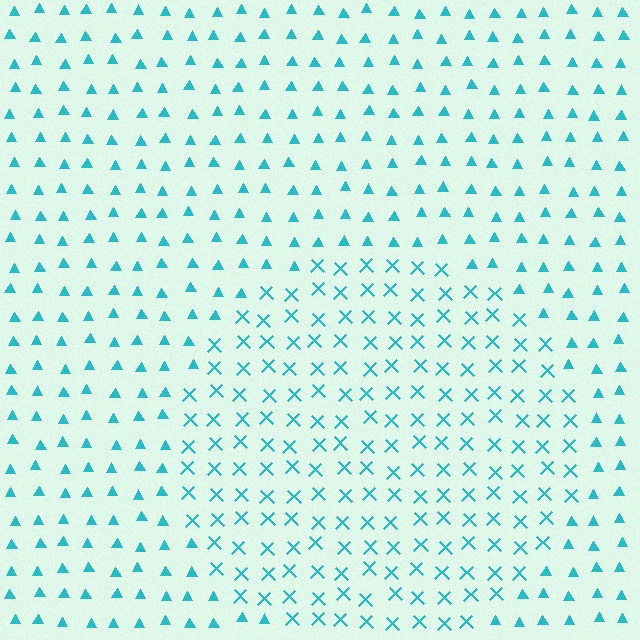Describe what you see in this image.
The image is filled with small cyan elements arranged in a uniform grid. A circle-shaped region contains X marks, while the surrounding area contains triangles. The boundary is defined purely by the change in element shape.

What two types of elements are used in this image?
The image uses X marks inside the circle region and triangles outside it.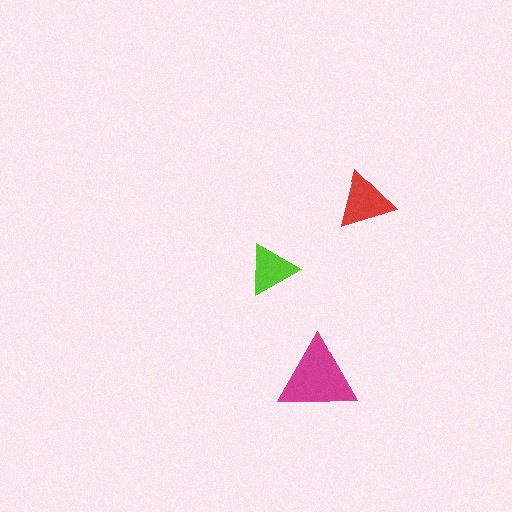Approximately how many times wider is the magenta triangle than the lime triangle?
About 1.5 times wider.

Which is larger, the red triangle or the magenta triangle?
The magenta one.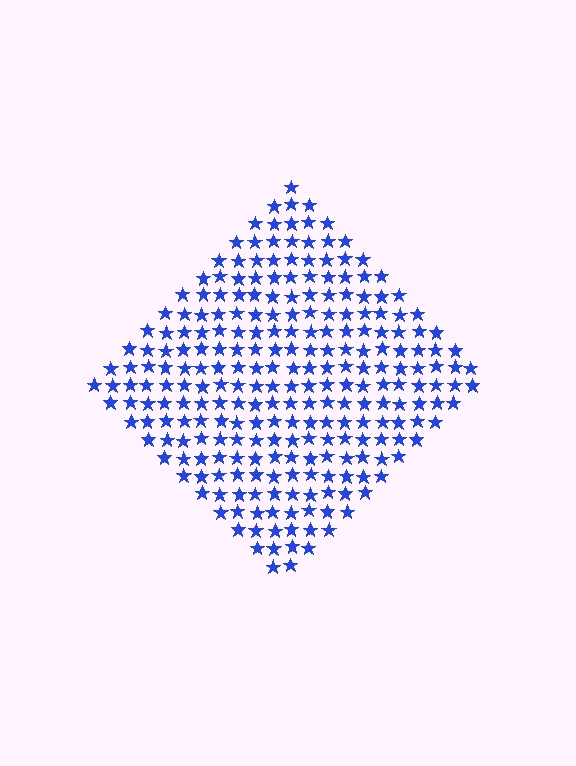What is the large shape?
The large shape is a diamond.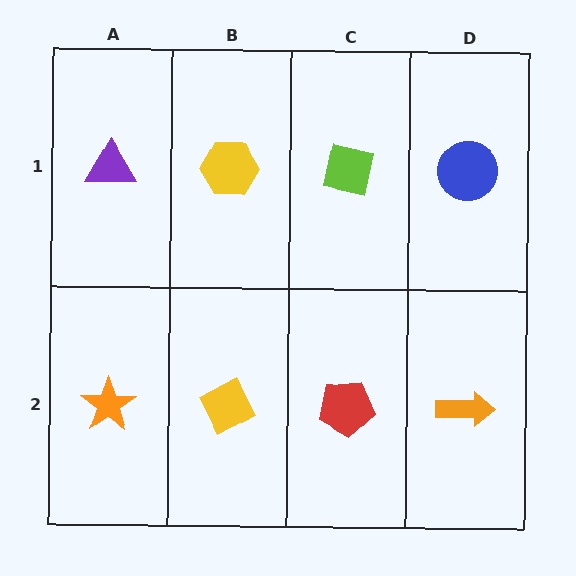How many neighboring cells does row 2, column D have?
2.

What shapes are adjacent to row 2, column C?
A lime square (row 1, column C), a yellow diamond (row 2, column B), an orange arrow (row 2, column D).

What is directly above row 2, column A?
A purple triangle.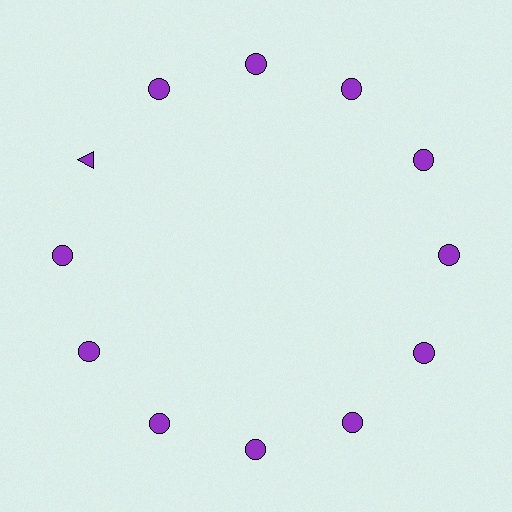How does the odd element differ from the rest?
It has a different shape: triangle instead of circle.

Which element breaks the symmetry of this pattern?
The purple triangle at roughly the 10 o'clock position breaks the symmetry. All other shapes are purple circles.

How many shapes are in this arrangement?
There are 12 shapes arranged in a ring pattern.